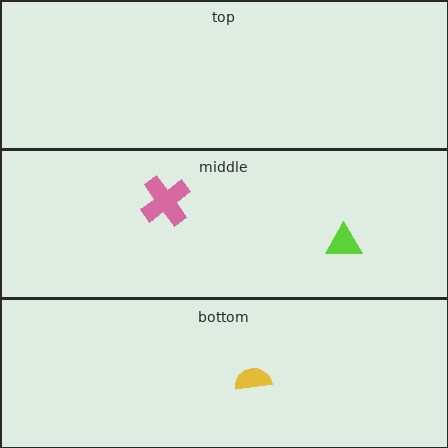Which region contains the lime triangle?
The middle region.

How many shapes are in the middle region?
2.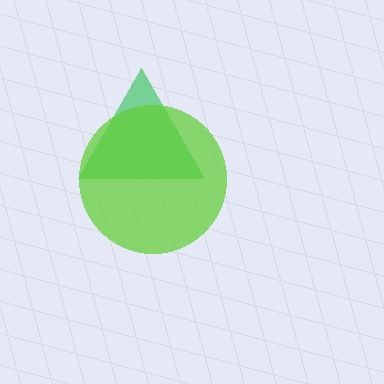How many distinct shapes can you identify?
There are 2 distinct shapes: a green triangle, a lime circle.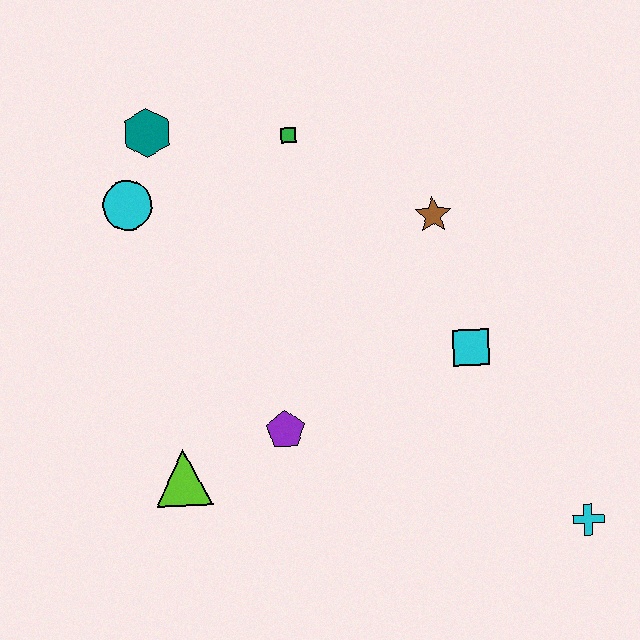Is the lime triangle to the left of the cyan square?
Yes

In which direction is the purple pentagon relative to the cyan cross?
The purple pentagon is to the left of the cyan cross.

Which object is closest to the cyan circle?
The teal hexagon is closest to the cyan circle.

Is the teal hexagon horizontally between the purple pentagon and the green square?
No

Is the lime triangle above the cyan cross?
Yes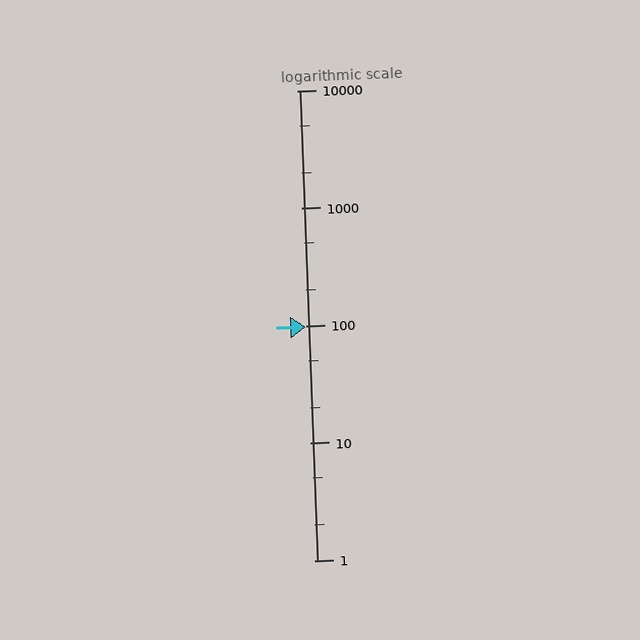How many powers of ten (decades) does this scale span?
The scale spans 4 decades, from 1 to 10000.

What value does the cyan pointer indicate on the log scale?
The pointer indicates approximately 97.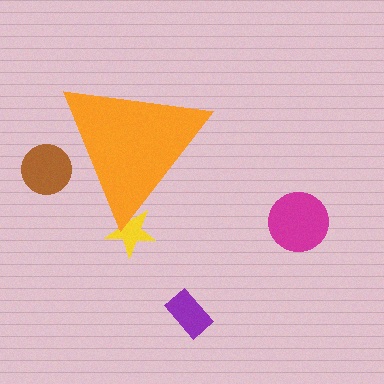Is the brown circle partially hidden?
Yes, the brown circle is partially hidden behind the orange triangle.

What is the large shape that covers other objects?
An orange triangle.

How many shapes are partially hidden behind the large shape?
2 shapes are partially hidden.